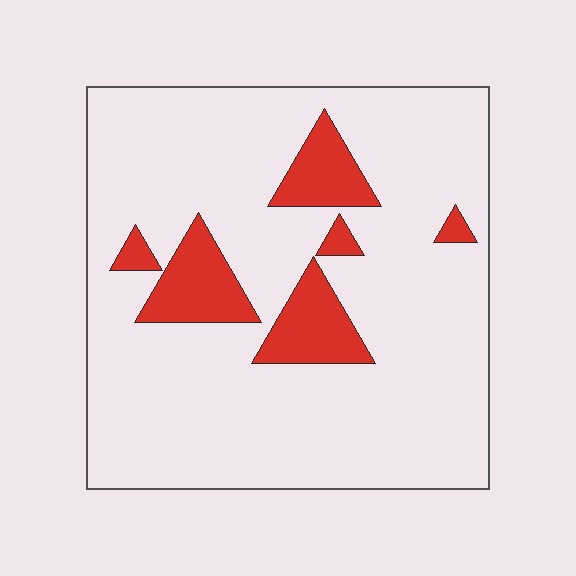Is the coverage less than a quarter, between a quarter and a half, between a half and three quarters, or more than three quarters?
Less than a quarter.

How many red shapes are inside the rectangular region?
6.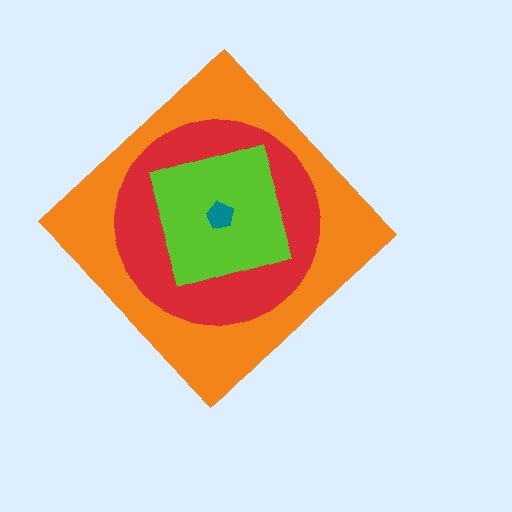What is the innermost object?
The teal pentagon.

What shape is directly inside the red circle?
The lime square.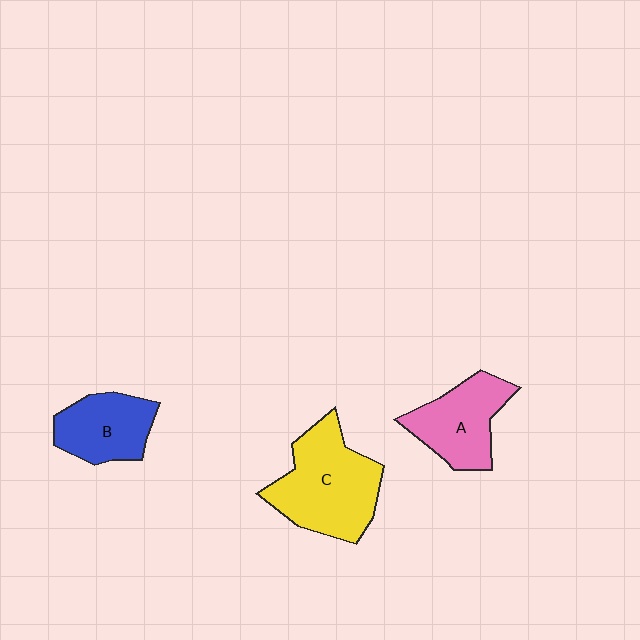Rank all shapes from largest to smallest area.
From largest to smallest: C (yellow), A (pink), B (blue).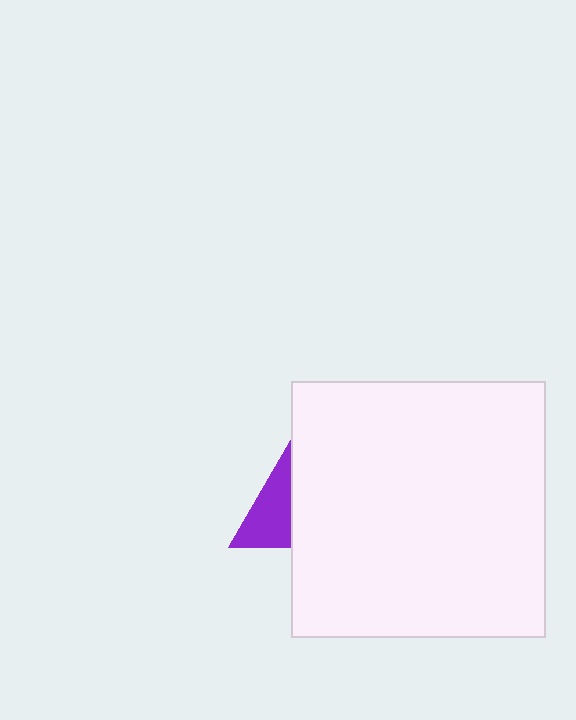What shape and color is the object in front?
The object in front is a white rectangle.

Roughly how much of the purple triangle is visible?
A small part of it is visible (roughly 42%).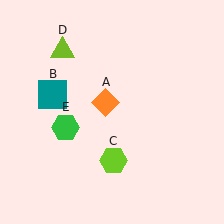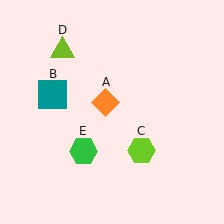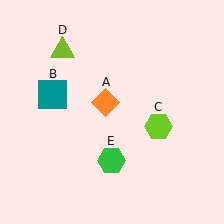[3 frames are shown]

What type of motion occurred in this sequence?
The lime hexagon (object C), green hexagon (object E) rotated counterclockwise around the center of the scene.